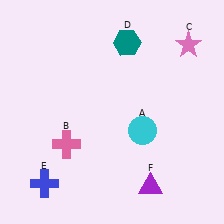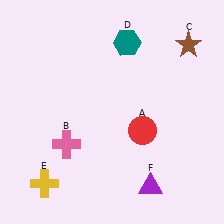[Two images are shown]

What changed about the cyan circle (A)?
In Image 1, A is cyan. In Image 2, it changed to red.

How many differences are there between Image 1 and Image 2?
There are 3 differences between the two images.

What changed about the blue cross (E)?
In Image 1, E is blue. In Image 2, it changed to yellow.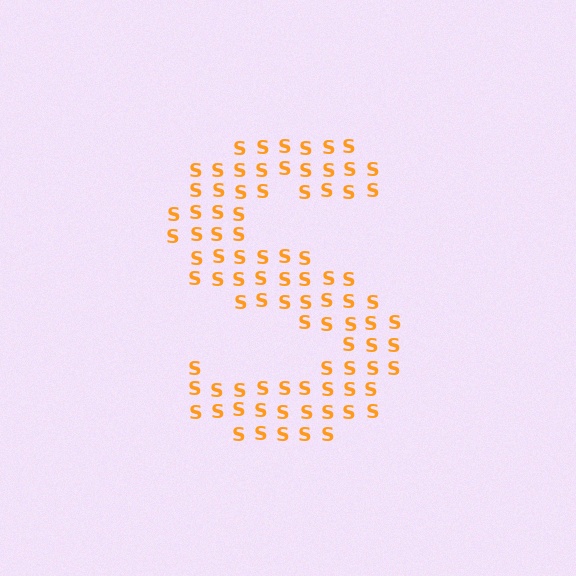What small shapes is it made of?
It is made of small letter S's.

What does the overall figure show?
The overall figure shows the letter S.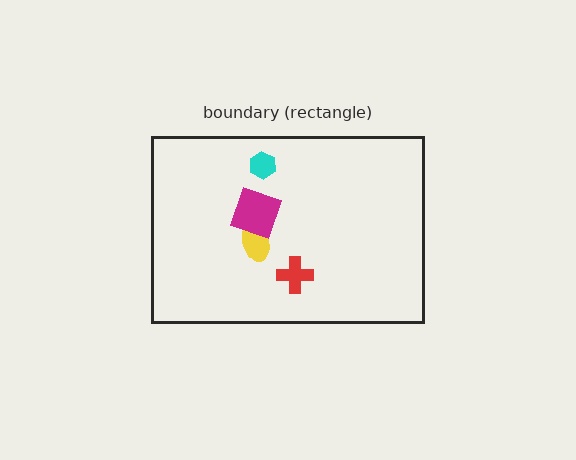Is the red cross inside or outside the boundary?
Inside.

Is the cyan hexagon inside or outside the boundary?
Inside.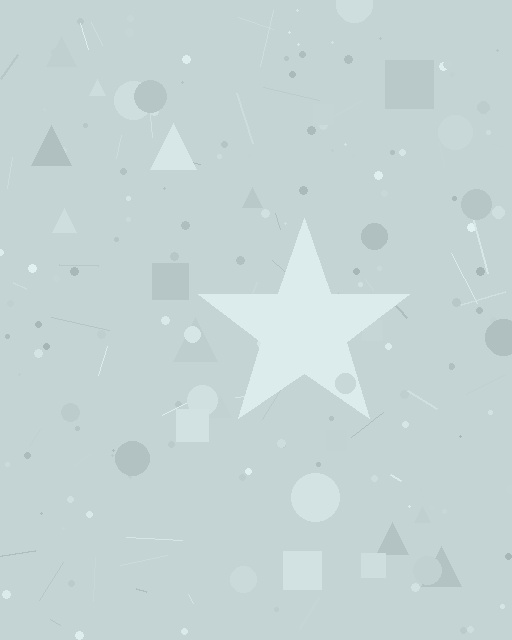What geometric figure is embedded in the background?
A star is embedded in the background.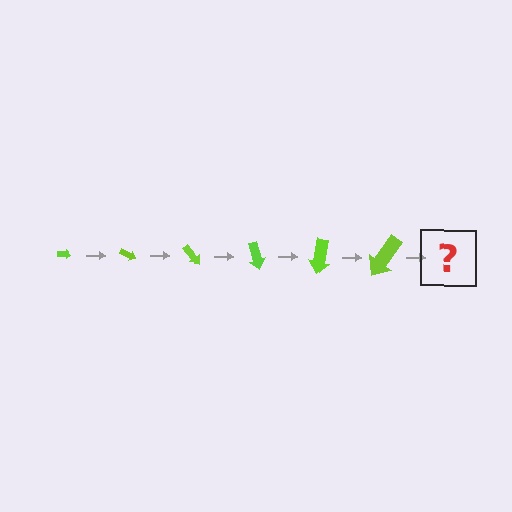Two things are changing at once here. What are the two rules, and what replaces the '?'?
The two rules are that the arrow grows larger each step and it rotates 25 degrees each step. The '?' should be an arrow, larger than the previous one and rotated 150 degrees from the start.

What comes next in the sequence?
The next element should be an arrow, larger than the previous one and rotated 150 degrees from the start.